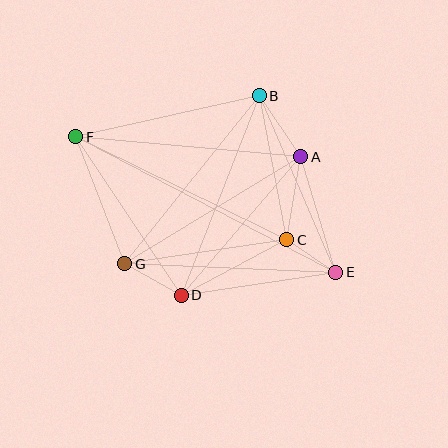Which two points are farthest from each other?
Points E and F are farthest from each other.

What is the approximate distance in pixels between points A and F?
The distance between A and F is approximately 226 pixels.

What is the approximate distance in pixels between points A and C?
The distance between A and C is approximately 84 pixels.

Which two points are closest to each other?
Points C and E are closest to each other.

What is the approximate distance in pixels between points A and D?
The distance between A and D is approximately 183 pixels.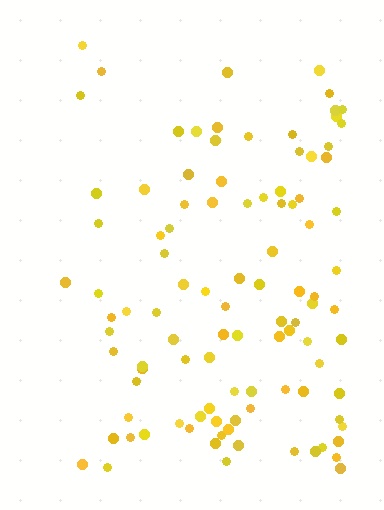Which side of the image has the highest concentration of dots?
The right.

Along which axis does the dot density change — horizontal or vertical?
Horizontal.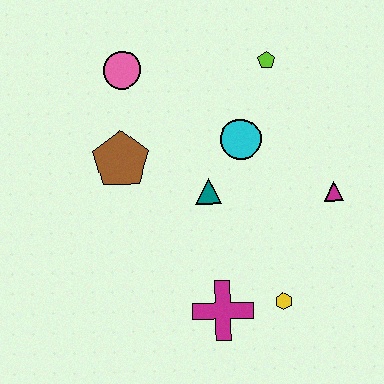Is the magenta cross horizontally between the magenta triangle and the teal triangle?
Yes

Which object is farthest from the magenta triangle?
The pink circle is farthest from the magenta triangle.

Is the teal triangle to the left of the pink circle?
No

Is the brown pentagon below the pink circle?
Yes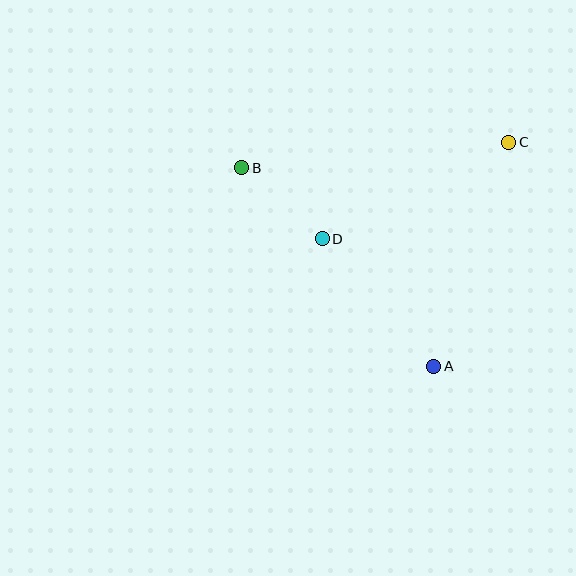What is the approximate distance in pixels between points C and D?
The distance between C and D is approximately 210 pixels.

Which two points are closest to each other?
Points B and D are closest to each other.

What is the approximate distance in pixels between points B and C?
The distance between B and C is approximately 268 pixels.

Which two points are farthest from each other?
Points A and B are farthest from each other.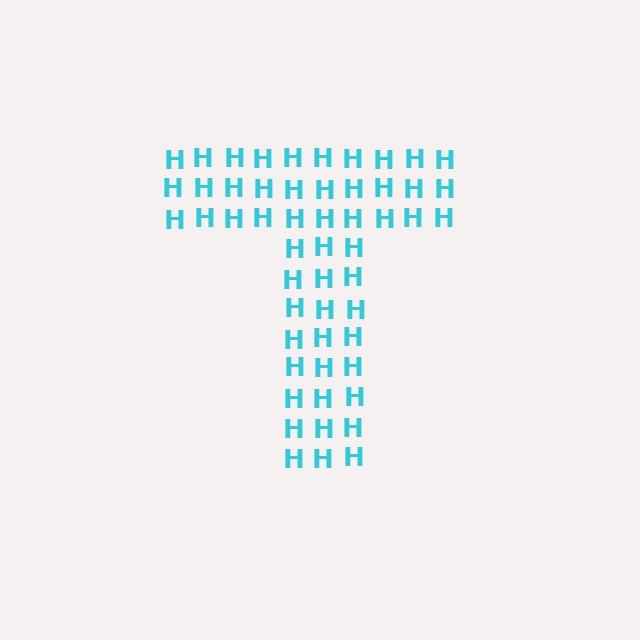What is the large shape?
The large shape is the letter T.